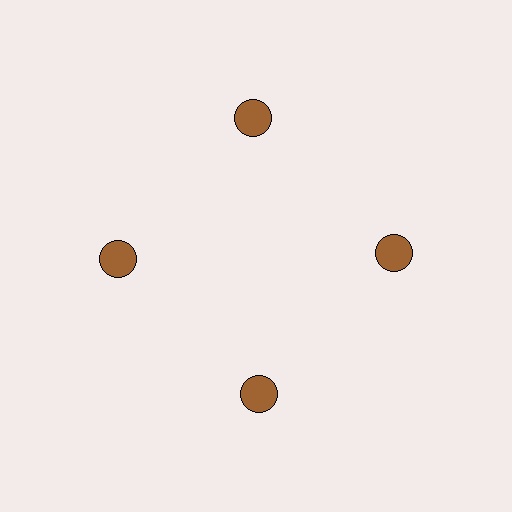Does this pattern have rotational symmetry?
Yes, this pattern has 4-fold rotational symmetry. It looks the same after rotating 90 degrees around the center.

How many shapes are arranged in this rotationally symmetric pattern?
There are 4 shapes, arranged in 4 groups of 1.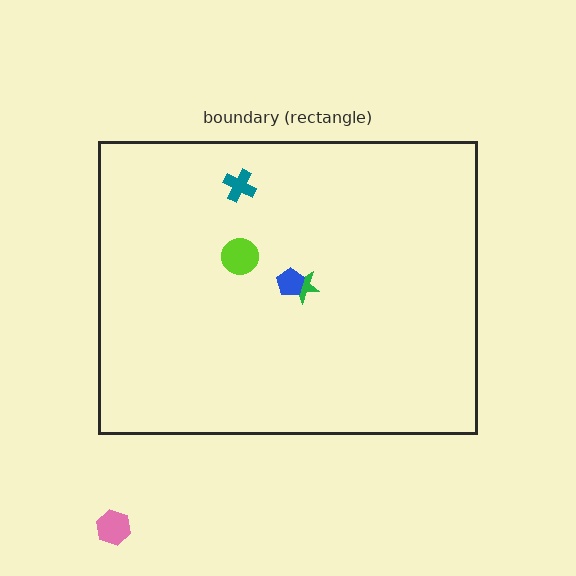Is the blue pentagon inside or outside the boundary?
Inside.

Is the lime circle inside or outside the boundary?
Inside.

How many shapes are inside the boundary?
4 inside, 1 outside.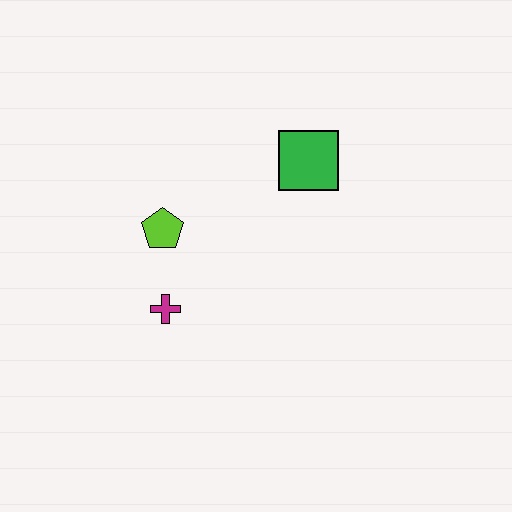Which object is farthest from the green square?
The magenta cross is farthest from the green square.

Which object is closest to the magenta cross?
The lime pentagon is closest to the magenta cross.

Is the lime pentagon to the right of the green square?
No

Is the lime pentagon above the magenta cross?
Yes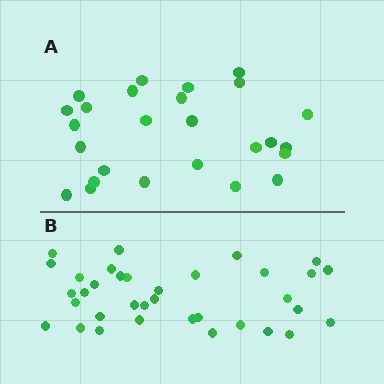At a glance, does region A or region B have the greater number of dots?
Region B (the bottom region) has more dots.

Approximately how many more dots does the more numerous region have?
Region B has roughly 8 or so more dots than region A.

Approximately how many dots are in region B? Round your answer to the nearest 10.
About 40 dots. (The exact count is 35, which rounds to 40.)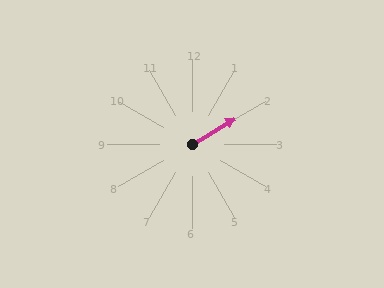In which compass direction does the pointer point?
Northeast.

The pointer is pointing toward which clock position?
Roughly 2 o'clock.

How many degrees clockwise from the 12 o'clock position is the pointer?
Approximately 59 degrees.